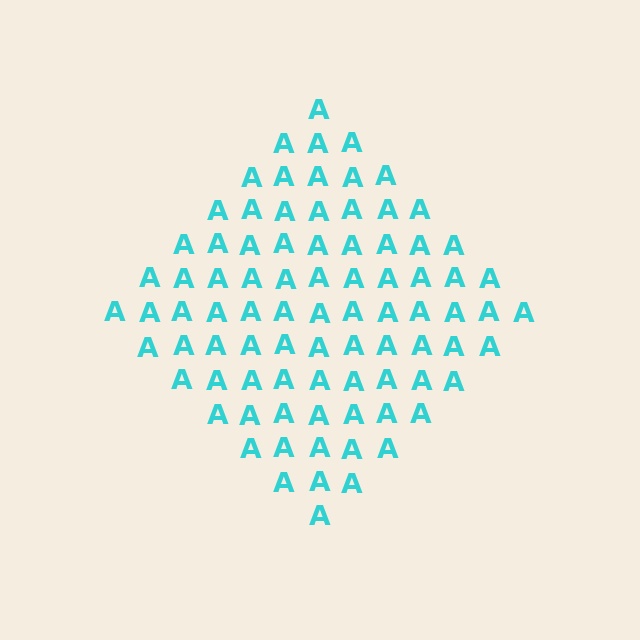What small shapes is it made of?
It is made of small letter A's.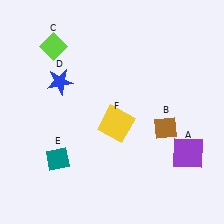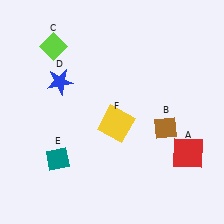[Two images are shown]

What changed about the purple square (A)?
In Image 1, A is purple. In Image 2, it changed to red.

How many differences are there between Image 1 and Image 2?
There is 1 difference between the two images.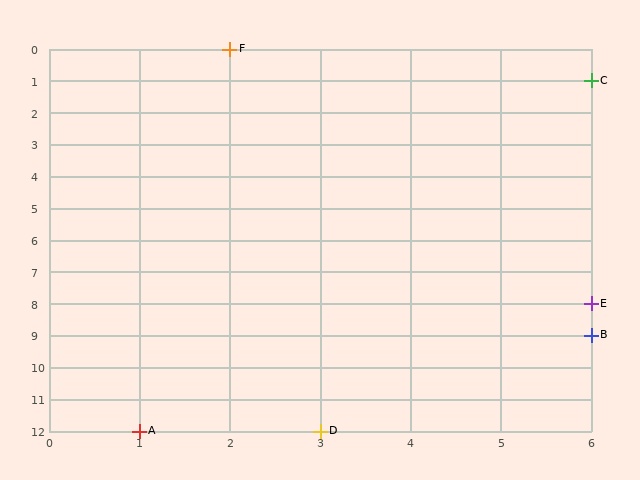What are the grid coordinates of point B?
Point B is at grid coordinates (6, 9).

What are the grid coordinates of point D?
Point D is at grid coordinates (3, 12).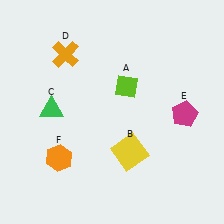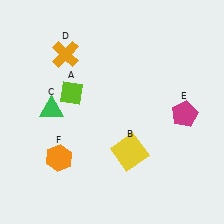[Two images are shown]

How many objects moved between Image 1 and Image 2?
1 object moved between the two images.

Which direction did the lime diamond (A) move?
The lime diamond (A) moved left.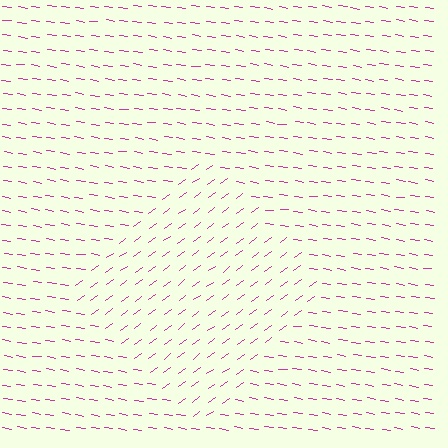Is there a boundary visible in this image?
Yes, there is a texture boundary formed by a change in line orientation.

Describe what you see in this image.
The image is filled with small magenta line segments. A diamond region in the image has lines oriented differently from the surrounding lines, creating a visible texture boundary.